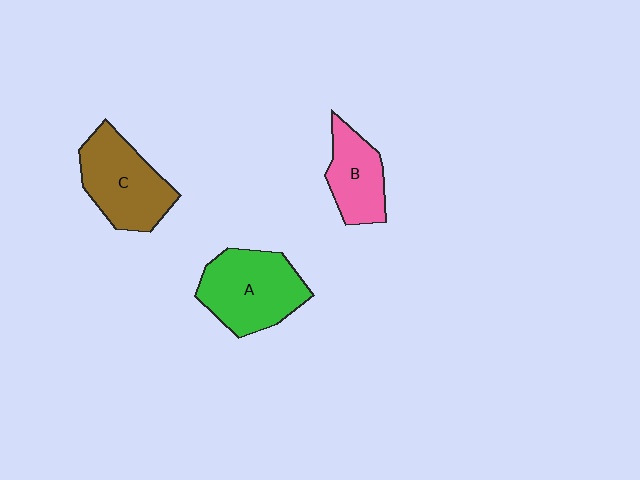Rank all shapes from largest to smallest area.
From largest to smallest: A (green), C (brown), B (pink).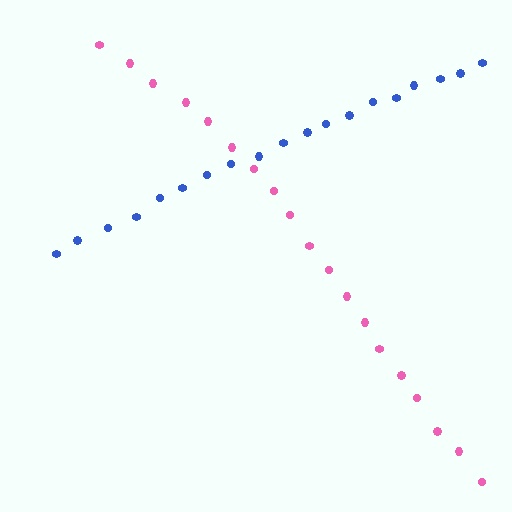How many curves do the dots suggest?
There are 2 distinct paths.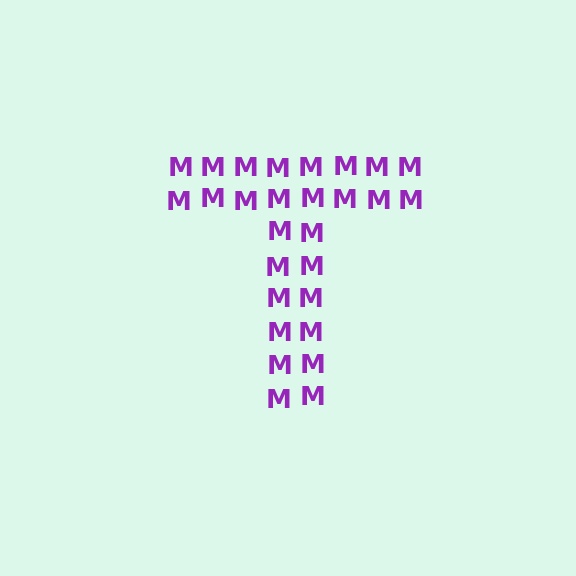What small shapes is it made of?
It is made of small letter M's.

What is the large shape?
The large shape is the letter T.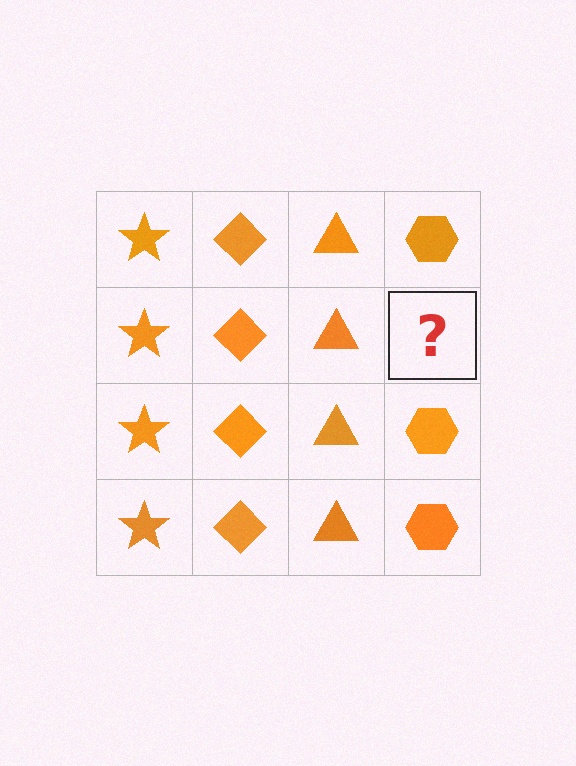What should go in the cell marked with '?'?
The missing cell should contain an orange hexagon.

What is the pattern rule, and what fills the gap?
The rule is that each column has a consistent shape. The gap should be filled with an orange hexagon.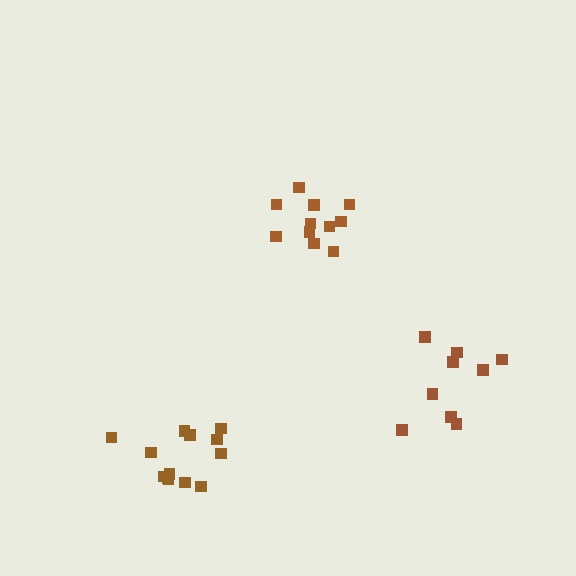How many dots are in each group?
Group 1: 13 dots, Group 2: 11 dots, Group 3: 9 dots (33 total).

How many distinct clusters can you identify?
There are 3 distinct clusters.